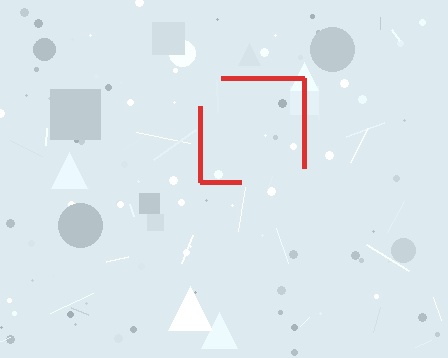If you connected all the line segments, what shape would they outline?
They would outline a square.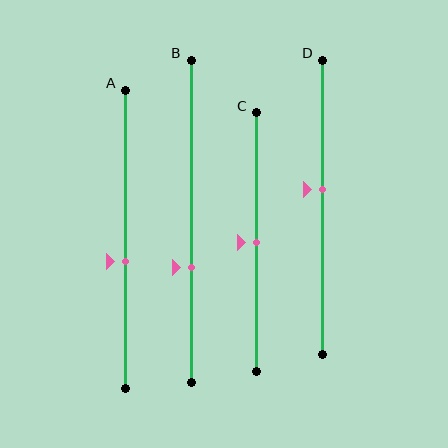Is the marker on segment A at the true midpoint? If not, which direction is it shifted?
No, the marker on segment A is shifted downward by about 8% of the segment length.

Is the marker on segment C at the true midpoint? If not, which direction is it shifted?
Yes, the marker on segment C is at the true midpoint.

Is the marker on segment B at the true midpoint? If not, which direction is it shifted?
No, the marker on segment B is shifted downward by about 14% of the segment length.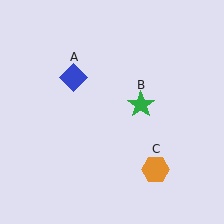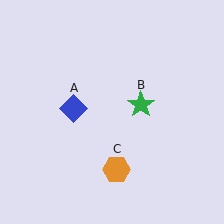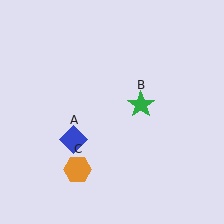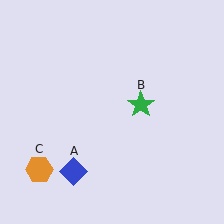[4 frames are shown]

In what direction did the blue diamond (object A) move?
The blue diamond (object A) moved down.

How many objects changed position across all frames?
2 objects changed position: blue diamond (object A), orange hexagon (object C).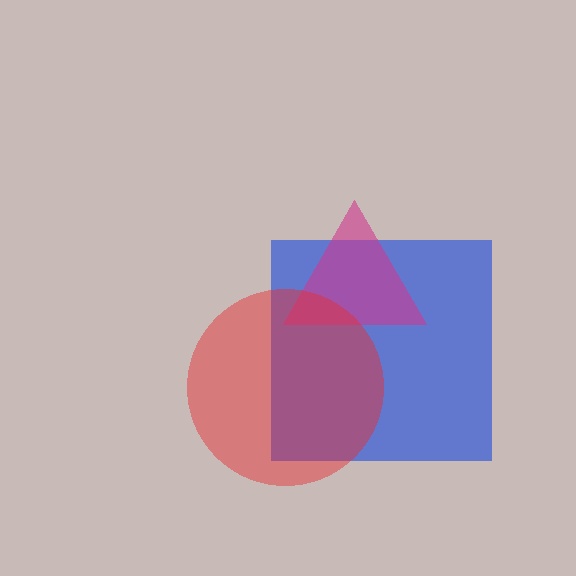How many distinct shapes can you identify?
There are 3 distinct shapes: a blue square, a magenta triangle, a red circle.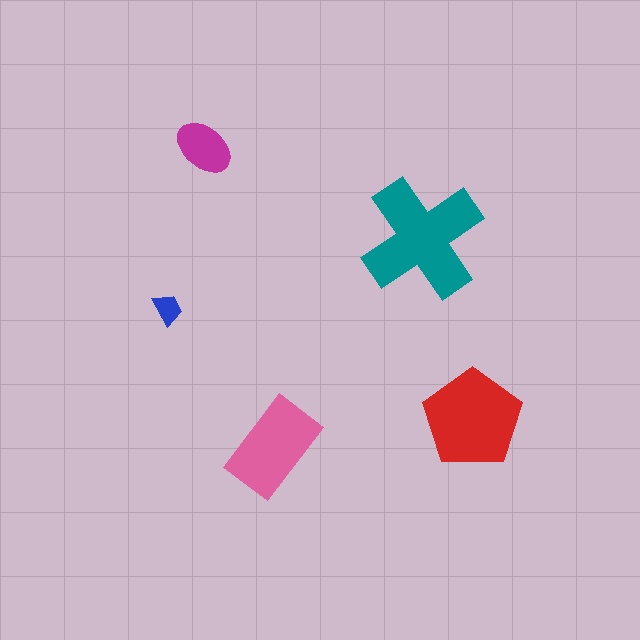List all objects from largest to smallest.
The teal cross, the red pentagon, the pink rectangle, the magenta ellipse, the blue trapezoid.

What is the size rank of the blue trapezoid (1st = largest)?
5th.